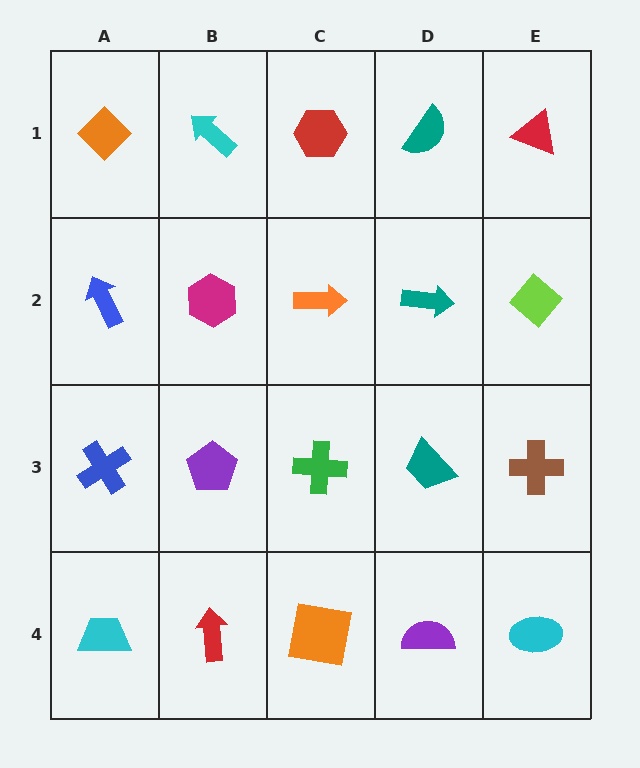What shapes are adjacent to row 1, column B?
A magenta hexagon (row 2, column B), an orange diamond (row 1, column A), a red hexagon (row 1, column C).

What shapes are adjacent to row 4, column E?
A brown cross (row 3, column E), a purple semicircle (row 4, column D).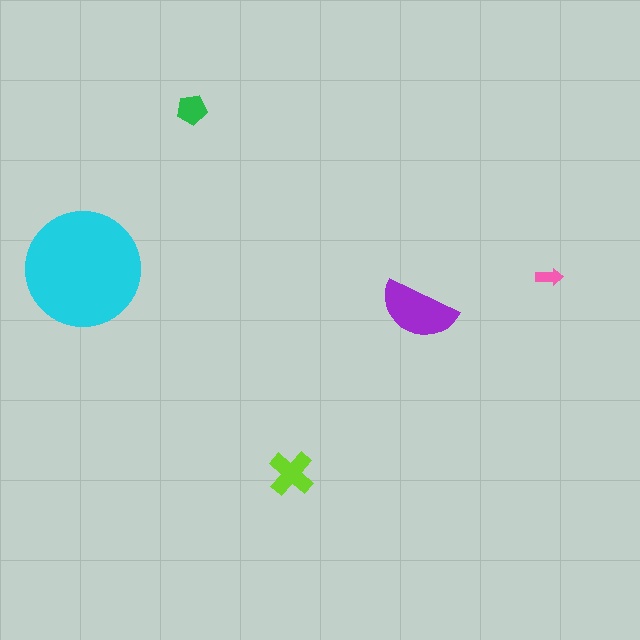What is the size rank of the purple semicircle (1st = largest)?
2nd.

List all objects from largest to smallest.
The cyan circle, the purple semicircle, the lime cross, the green pentagon, the pink arrow.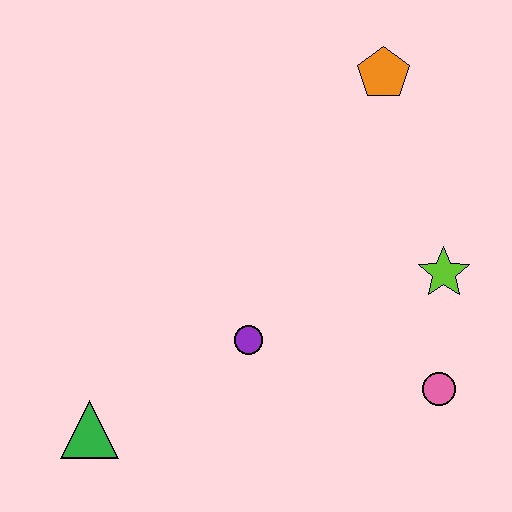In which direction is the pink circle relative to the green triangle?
The pink circle is to the right of the green triangle.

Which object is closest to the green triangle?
The purple circle is closest to the green triangle.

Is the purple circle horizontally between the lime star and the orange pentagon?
No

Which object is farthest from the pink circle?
The green triangle is farthest from the pink circle.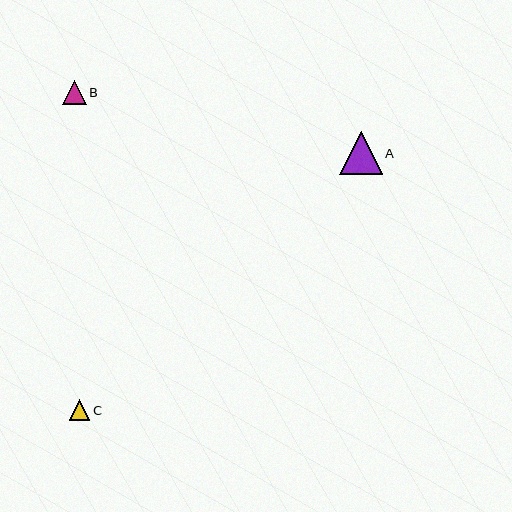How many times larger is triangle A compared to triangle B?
Triangle A is approximately 1.8 times the size of triangle B.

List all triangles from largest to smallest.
From largest to smallest: A, B, C.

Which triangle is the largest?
Triangle A is the largest with a size of approximately 43 pixels.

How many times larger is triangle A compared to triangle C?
Triangle A is approximately 2.1 times the size of triangle C.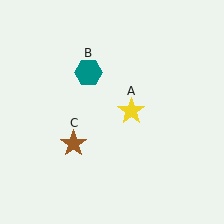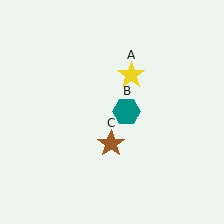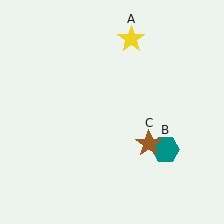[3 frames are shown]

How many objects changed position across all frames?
3 objects changed position: yellow star (object A), teal hexagon (object B), brown star (object C).